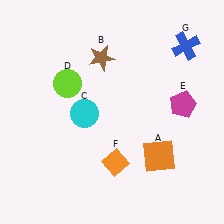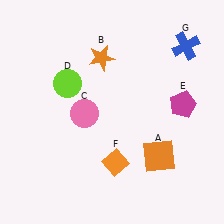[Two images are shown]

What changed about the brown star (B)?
In Image 1, B is brown. In Image 2, it changed to orange.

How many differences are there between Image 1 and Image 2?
There are 2 differences between the two images.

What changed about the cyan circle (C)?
In Image 1, C is cyan. In Image 2, it changed to pink.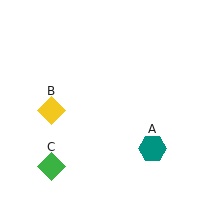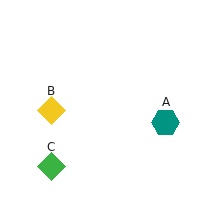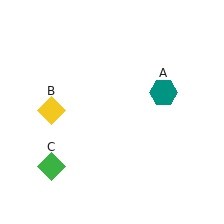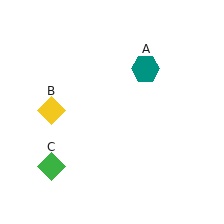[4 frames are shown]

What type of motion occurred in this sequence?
The teal hexagon (object A) rotated counterclockwise around the center of the scene.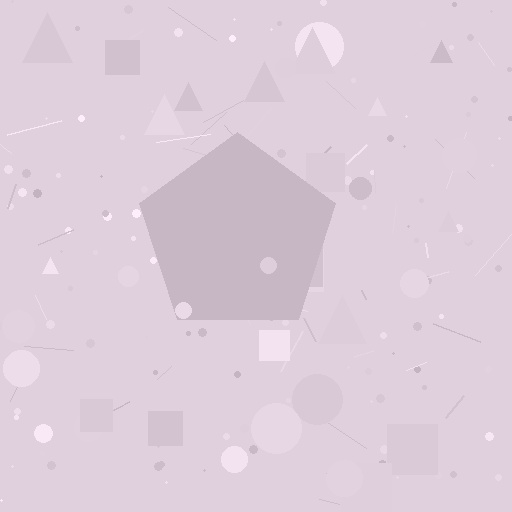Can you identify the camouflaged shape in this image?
The camouflaged shape is a pentagon.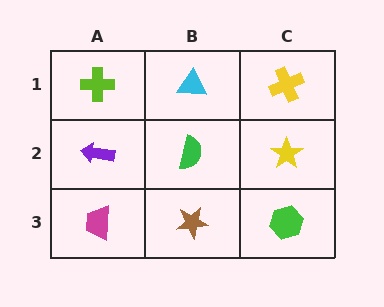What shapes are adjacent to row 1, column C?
A yellow star (row 2, column C), a cyan triangle (row 1, column B).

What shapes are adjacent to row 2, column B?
A cyan triangle (row 1, column B), a brown star (row 3, column B), a purple arrow (row 2, column A), a yellow star (row 2, column C).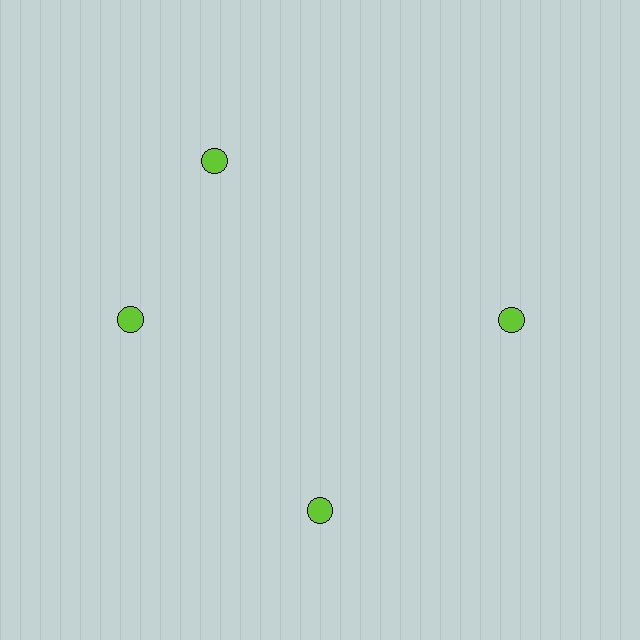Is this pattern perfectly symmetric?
No. The 4 lime circles are arranged in a ring, but one element near the 12 o'clock position is rotated out of alignment along the ring, breaking the 4-fold rotational symmetry.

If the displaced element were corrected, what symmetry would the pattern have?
It would have 4-fold rotational symmetry — the pattern would map onto itself every 90 degrees.